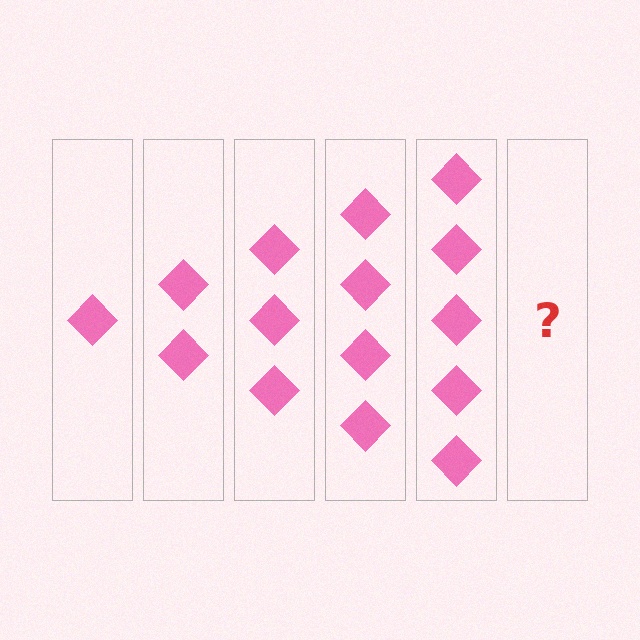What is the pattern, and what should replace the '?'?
The pattern is that each step adds one more diamond. The '?' should be 6 diamonds.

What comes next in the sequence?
The next element should be 6 diamonds.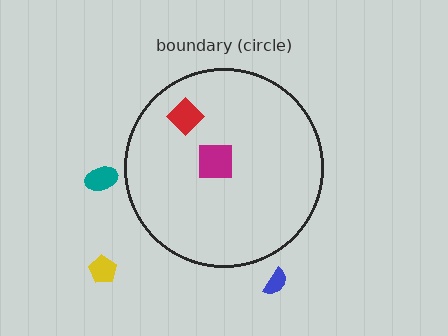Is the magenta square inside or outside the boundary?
Inside.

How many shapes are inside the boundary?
2 inside, 3 outside.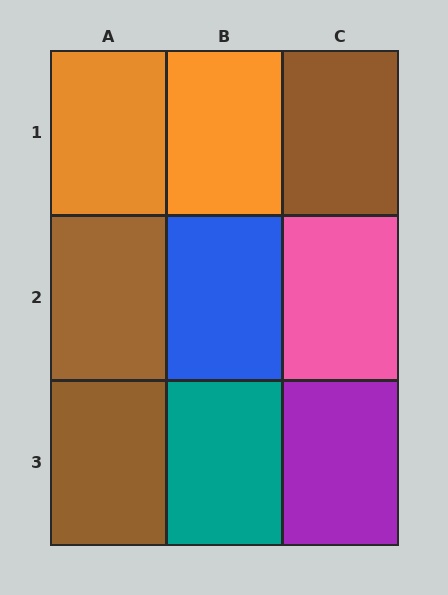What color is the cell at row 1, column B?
Orange.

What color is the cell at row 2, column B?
Blue.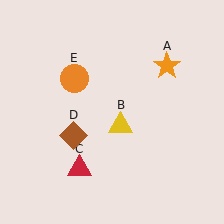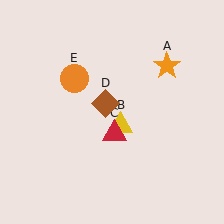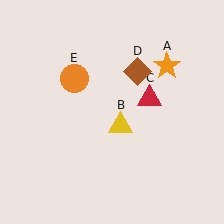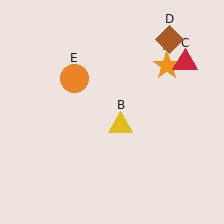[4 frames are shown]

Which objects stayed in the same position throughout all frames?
Orange star (object A) and yellow triangle (object B) and orange circle (object E) remained stationary.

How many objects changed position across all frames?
2 objects changed position: red triangle (object C), brown diamond (object D).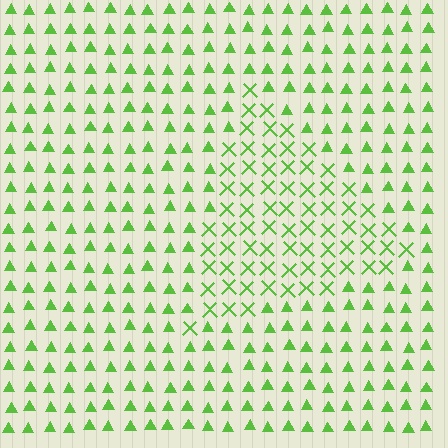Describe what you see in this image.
The image is filled with small lime elements arranged in a uniform grid. A triangle-shaped region contains X marks, while the surrounding area contains triangles. The boundary is defined purely by the change in element shape.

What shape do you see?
I see a triangle.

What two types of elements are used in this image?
The image uses X marks inside the triangle region and triangles outside it.